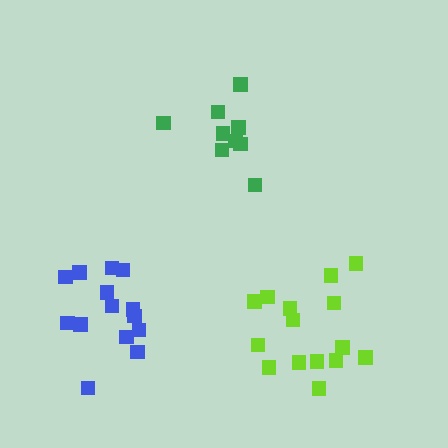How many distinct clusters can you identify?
There are 3 distinct clusters.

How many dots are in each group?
Group 1: 14 dots, Group 2: 9 dots, Group 3: 15 dots (38 total).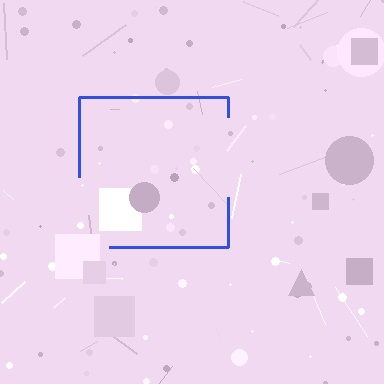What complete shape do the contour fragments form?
The contour fragments form a square.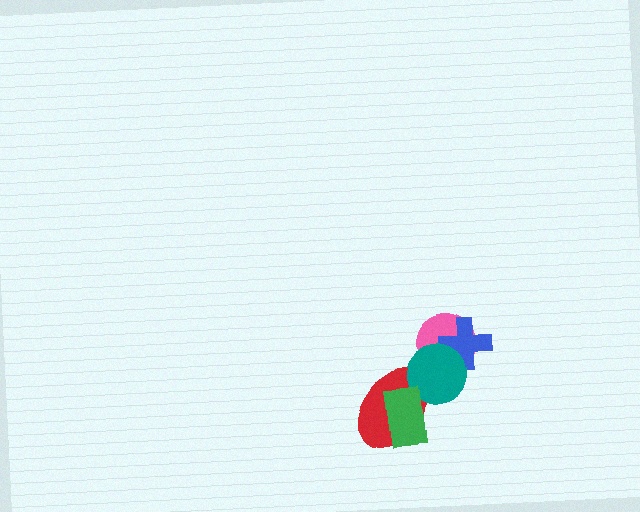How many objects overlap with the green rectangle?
1 object overlaps with the green rectangle.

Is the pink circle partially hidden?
Yes, it is partially covered by another shape.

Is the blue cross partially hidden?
Yes, it is partially covered by another shape.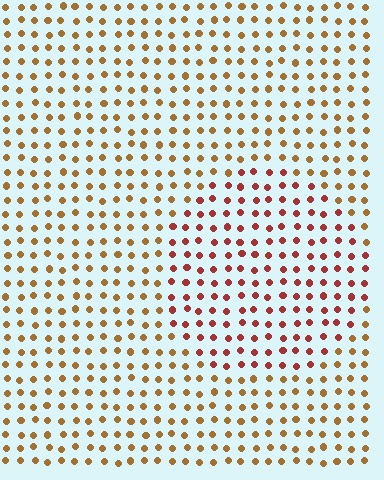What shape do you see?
I see a circle.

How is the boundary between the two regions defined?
The boundary is defined purely by a slight shift in hue (about 36 degrees). Spacing, size, and orientation are identical on both sides.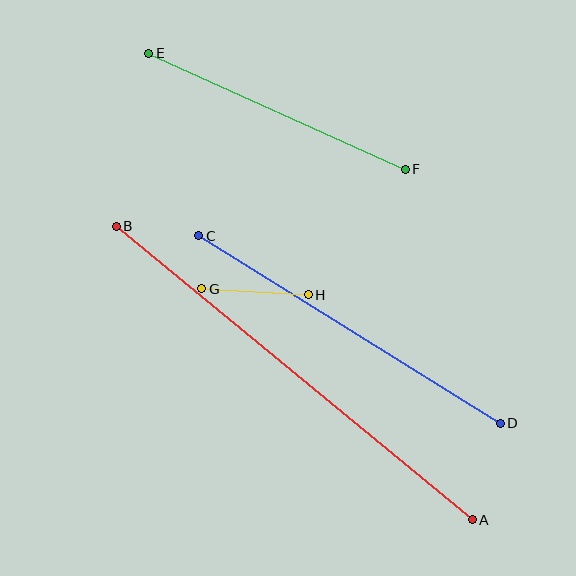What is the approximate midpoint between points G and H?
The midpoint is at approximately (255, 292) pixels.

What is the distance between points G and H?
The distance is approximately 106 pixels.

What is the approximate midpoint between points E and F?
The midpoint is at approximately (277, 111) pixels.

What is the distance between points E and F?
The distance is approximately 281 pixels.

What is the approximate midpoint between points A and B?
The midpoint is at approximately (294, 373) pixels.